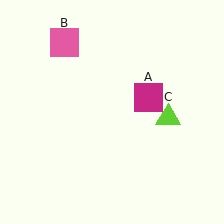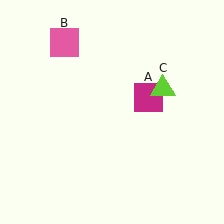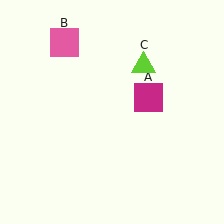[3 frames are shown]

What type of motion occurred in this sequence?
The lime triangle (object C) rotated counterclockwise around the center of the scene.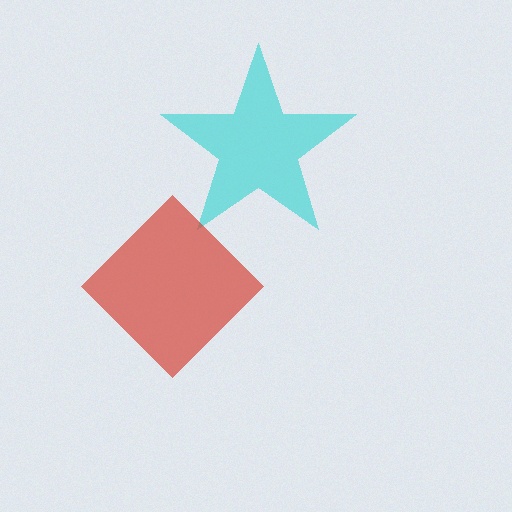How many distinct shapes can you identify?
There are 2 distinct shapes: a cyan star, a red diamond.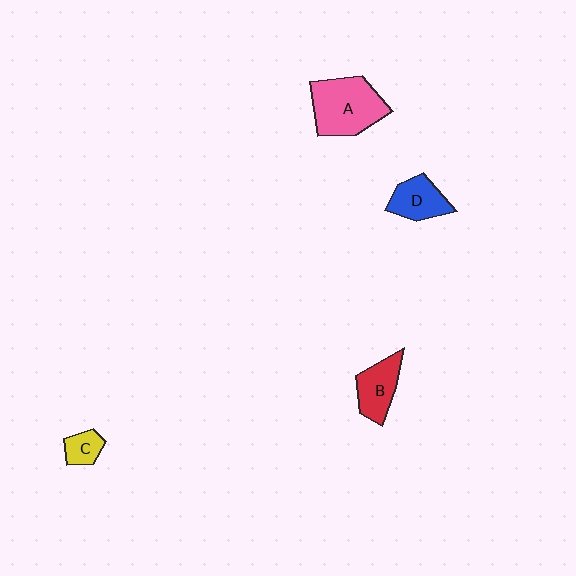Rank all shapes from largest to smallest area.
From largest to smallest: A (pink), B (red), D (blue), C (yellow).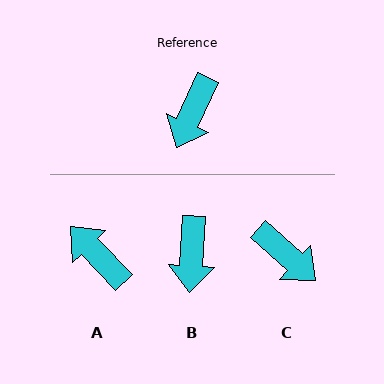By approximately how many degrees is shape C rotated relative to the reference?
Approximately 72 degrees counter-clockwise.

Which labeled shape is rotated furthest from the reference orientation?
A, about 112 degrees away.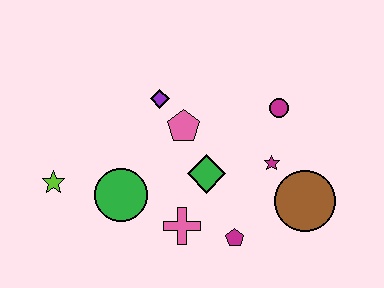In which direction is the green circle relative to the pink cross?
The green circle is to the left of the pink cross.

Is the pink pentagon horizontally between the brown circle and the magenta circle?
No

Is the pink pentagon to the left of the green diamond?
Yes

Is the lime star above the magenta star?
No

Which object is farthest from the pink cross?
The magenta circle is farthest from the pink cross.